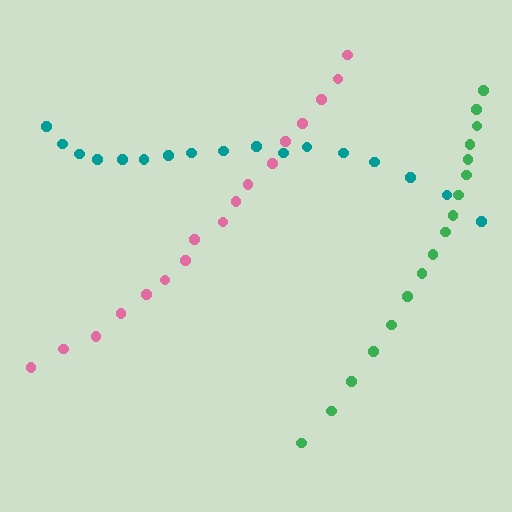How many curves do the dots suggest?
There are 3 distinct paths.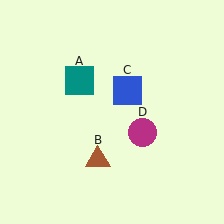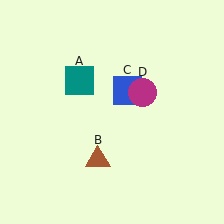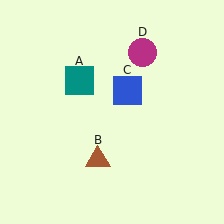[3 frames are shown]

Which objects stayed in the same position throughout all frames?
Teal square (object A) and brown triangle (object B) and blue square (object C) remained stationary.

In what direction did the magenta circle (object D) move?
The magenta circle (object D) moved up.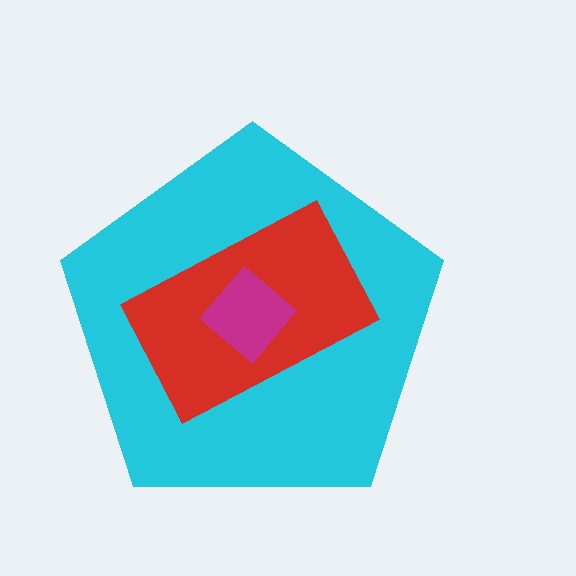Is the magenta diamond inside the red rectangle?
Yes.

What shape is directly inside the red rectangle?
The magenta diamond.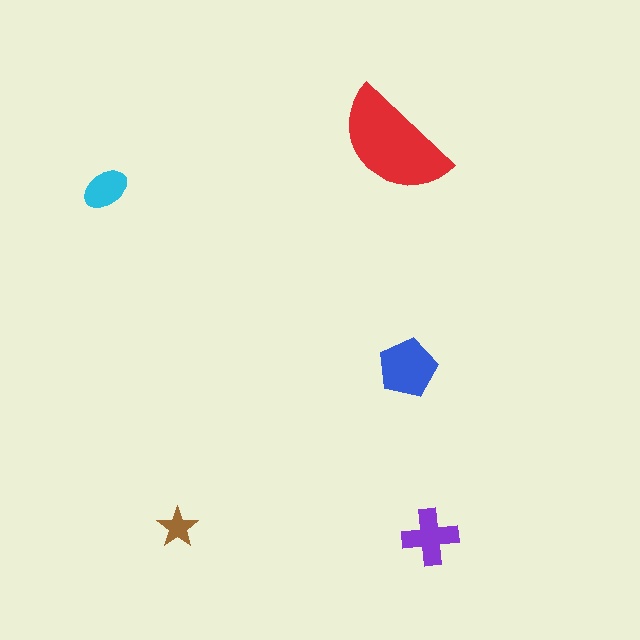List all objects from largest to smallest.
The red semicircle, the blue pentagon, the purple cross, the cyan ellipse, the brown star.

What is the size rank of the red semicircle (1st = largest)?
1st.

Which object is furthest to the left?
The cyan ellipse is leftmost.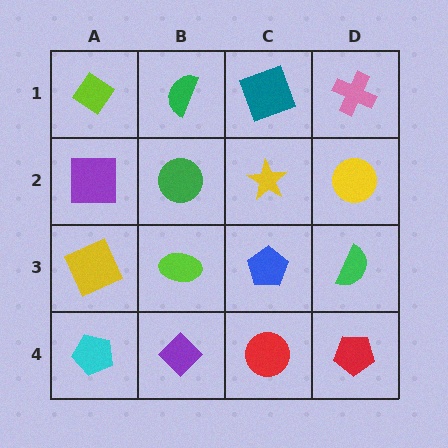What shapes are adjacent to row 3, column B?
A green circle (row 2, column B), a purple diamond (row 4, column B), a yellow square (row 3, column A), a blue pentagon (row 3, column C).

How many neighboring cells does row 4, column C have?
3.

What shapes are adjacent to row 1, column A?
A purple square (row 2, column A), a green semicircle (row 1, column B).